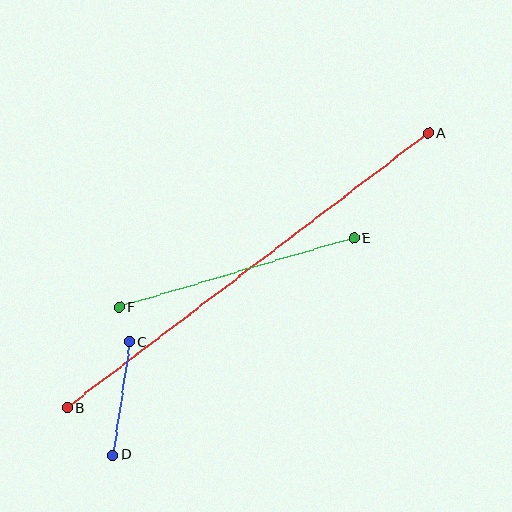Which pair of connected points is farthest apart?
Points A and B are farthest apart.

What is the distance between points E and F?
The distance is approximately 244 pixels.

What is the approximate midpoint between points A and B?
The midpoint is at approximately (248, 271) pixels.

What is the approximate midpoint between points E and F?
The midpoint is at approximately (237, 273) pixels.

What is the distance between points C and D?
The distance is approximately 114 pixels.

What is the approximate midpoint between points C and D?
The midpoint is at approximately (121, 399) pixels.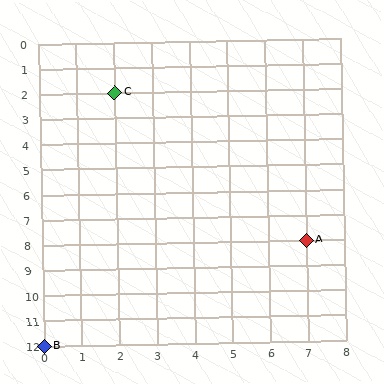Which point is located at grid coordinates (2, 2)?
Point C is at (2, 2).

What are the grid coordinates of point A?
Point A is at grid coordinates (7, 8).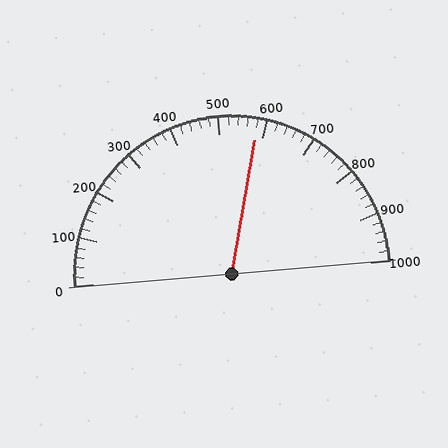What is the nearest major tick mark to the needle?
The nearest major tick mark is 600.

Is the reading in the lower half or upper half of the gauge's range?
The reading is in the upper half of the range (0 to 1000).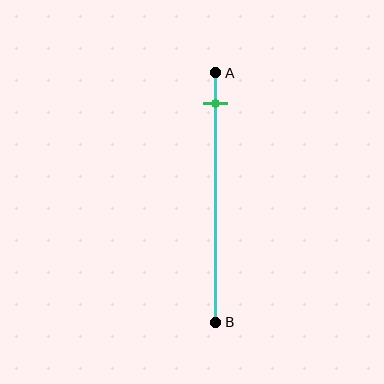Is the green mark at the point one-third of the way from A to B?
No, the mark is at about 10% from A, not at the 33% one-third point.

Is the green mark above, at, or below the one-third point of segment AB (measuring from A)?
The green mark is above the one-third point of segment AB.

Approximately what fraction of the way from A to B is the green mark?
The green mark is approximately 10% of the way from A to B.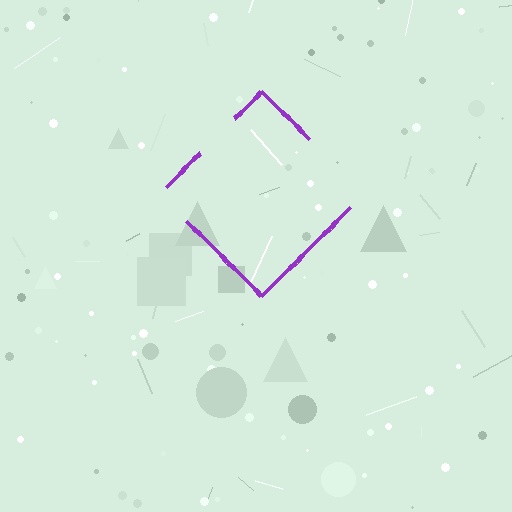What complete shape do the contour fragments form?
The contour fragments form a diamond.